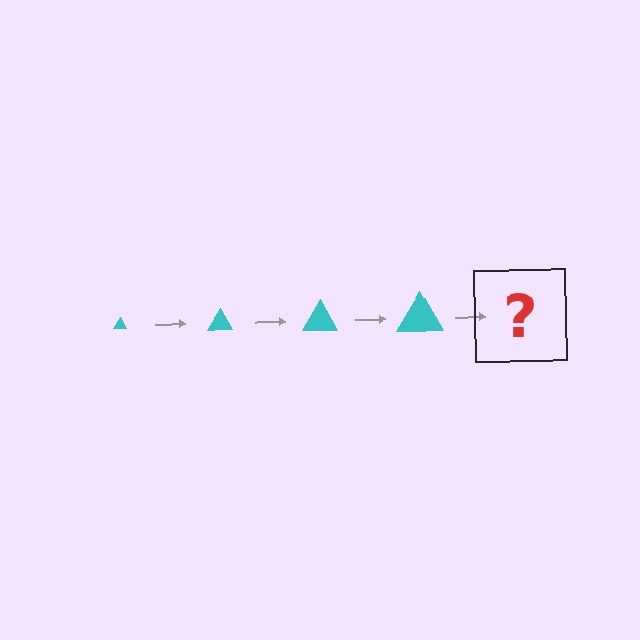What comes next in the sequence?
The next element should be a cyan triangle, larger than the previous one.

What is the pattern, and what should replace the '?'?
The pattern is that the triangle gets progressively larger each step. The '?' should be a cyan triangle, larger than the previous one.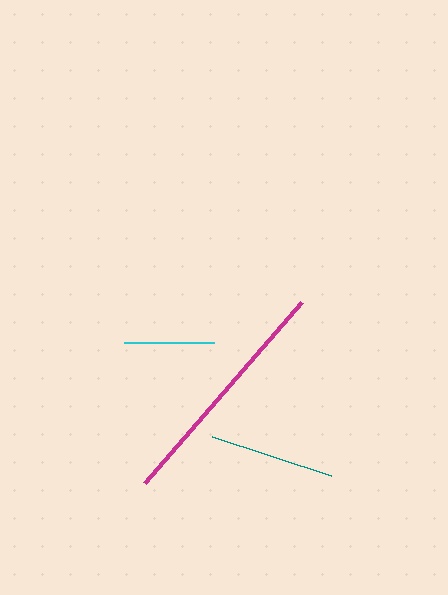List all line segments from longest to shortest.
From longest to shortest: magenta, teal, cyan.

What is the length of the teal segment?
The teal segment is approximately 125 pixels long.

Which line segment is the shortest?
The cyan line is the shortest at approximately 89 pixels.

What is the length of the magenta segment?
The magenta segment is approximately 240 pixels long.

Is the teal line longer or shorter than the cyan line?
The teal line is longer than the cyan line.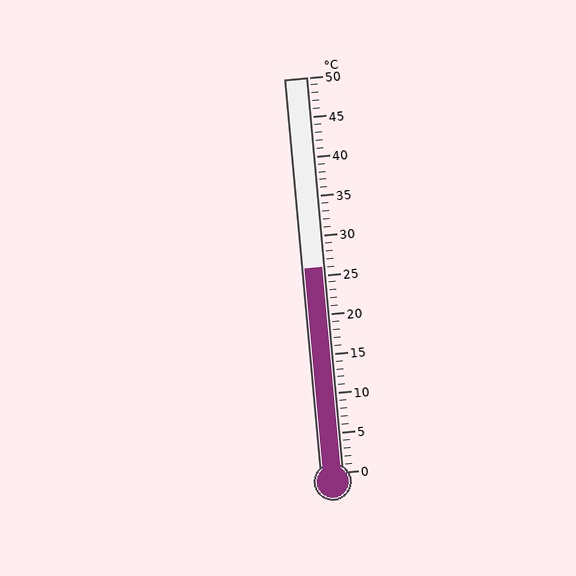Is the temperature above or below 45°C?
The temperature is below 45°C.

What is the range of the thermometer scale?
The thermometer scale ranges from 0°C to 50°C.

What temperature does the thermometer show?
The thermometer shows approximately 26°C.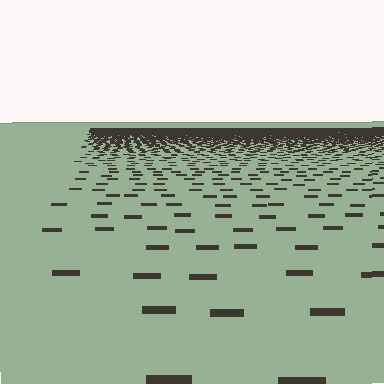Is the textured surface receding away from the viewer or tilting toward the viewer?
The surface is receding away from the viewer. Texture elements get smaller and denser toward the top.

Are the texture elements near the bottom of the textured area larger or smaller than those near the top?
Larger. Near the bottom, elements are closer to the viewer and appear at a bigger on-screen size.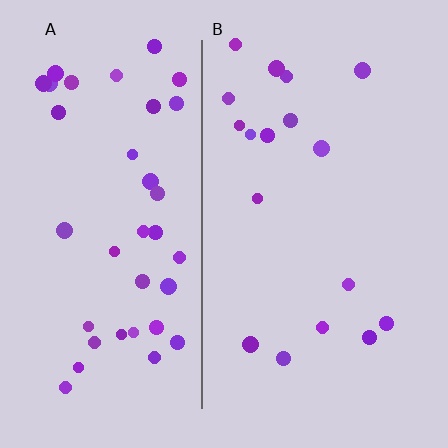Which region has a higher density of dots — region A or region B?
A (the left).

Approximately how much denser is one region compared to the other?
Approximately 2.2× — region A over region B.